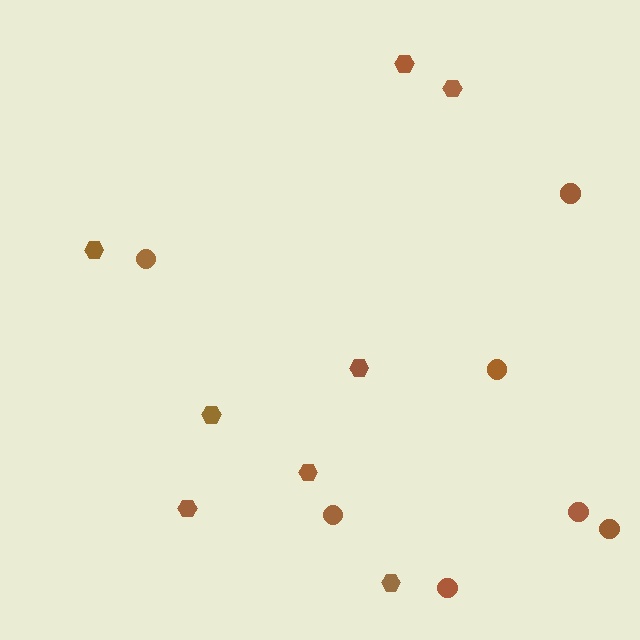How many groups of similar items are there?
There are 2 groups: one group of circles (7) and one group of hexagons (8).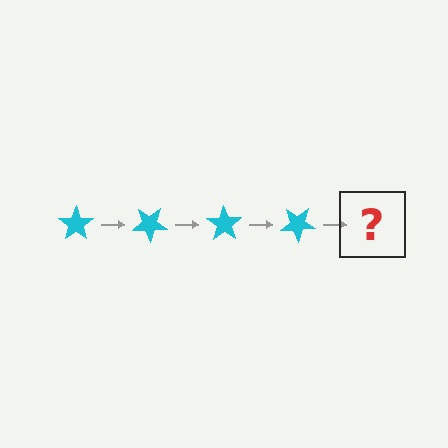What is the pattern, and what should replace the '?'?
The pattern is that the star rotates 35 degrees each step. The '?' should be a cyan star rotated 140 degrees.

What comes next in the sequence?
The next element should be a cyan star rotated 140 degrees.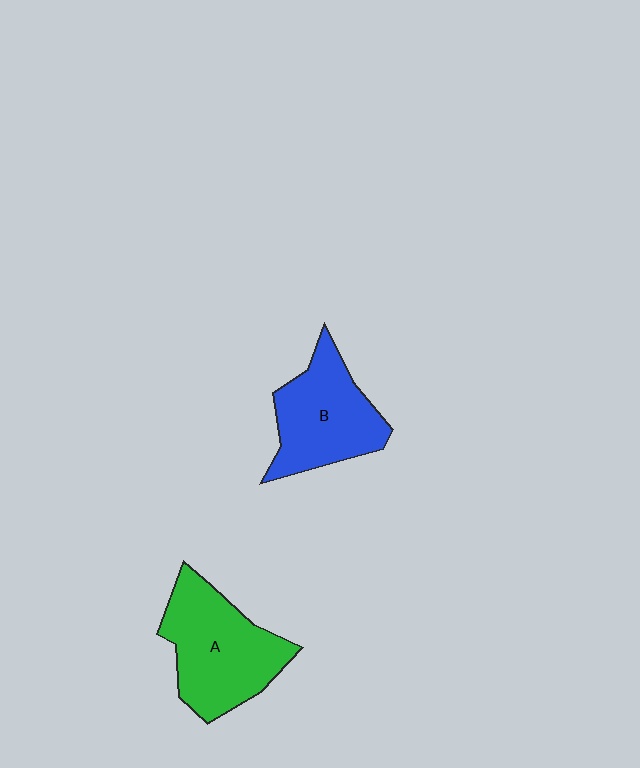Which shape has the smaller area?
Shape B (blue).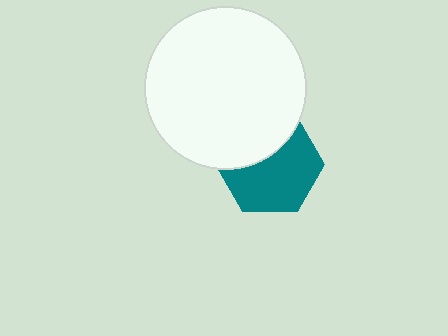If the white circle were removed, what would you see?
You would see the complete teal hexagon.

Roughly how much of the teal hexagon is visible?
About half of it is visible (roughly 64%).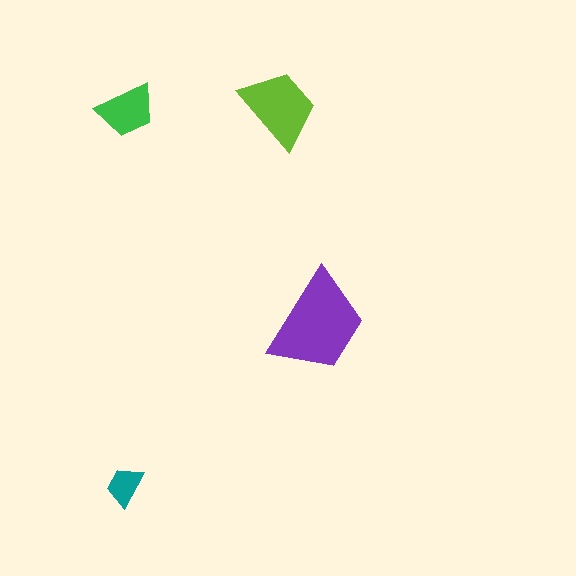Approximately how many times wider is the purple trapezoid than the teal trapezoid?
About 2.5 times wider.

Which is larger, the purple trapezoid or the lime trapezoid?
The purple one.